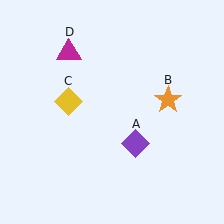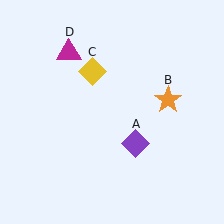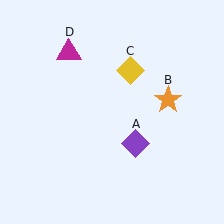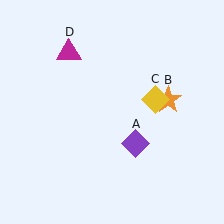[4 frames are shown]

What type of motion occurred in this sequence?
The yellow diamond (object C) rotated clockwise around the center of the scene.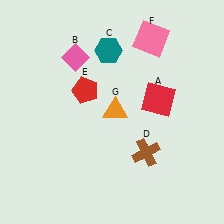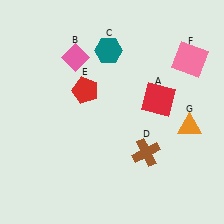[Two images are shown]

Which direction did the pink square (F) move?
The pink square (F) moved right.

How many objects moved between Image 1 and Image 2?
2 objects moved between the two images.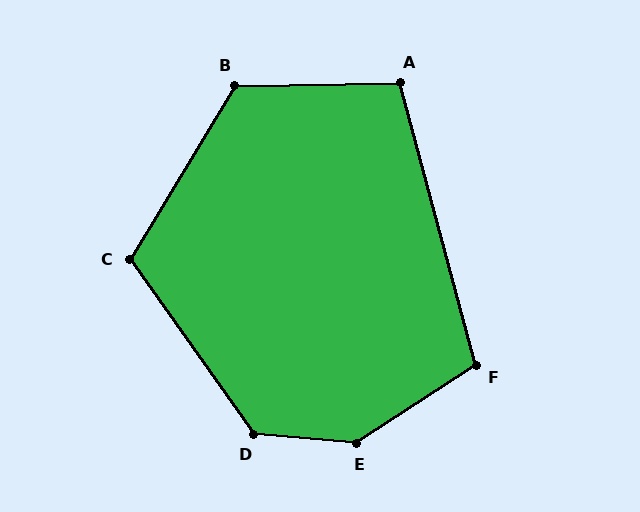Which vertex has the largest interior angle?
E, at approximately 142 degrees.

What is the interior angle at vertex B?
Approximately 122 degrees (obtuse).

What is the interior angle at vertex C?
Approximately 114 degrees (obtuse).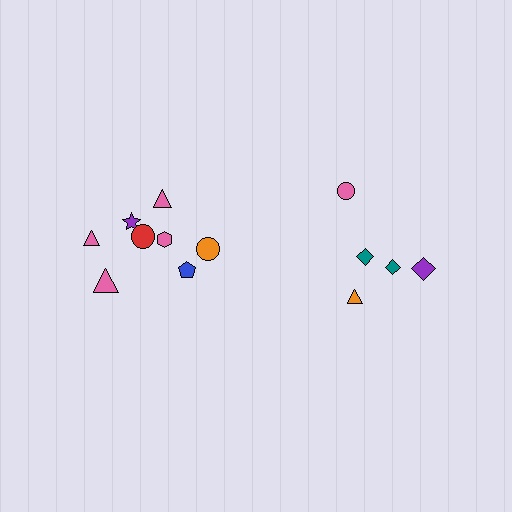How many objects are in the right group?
There are 5 objects.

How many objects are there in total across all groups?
There are 13 objects.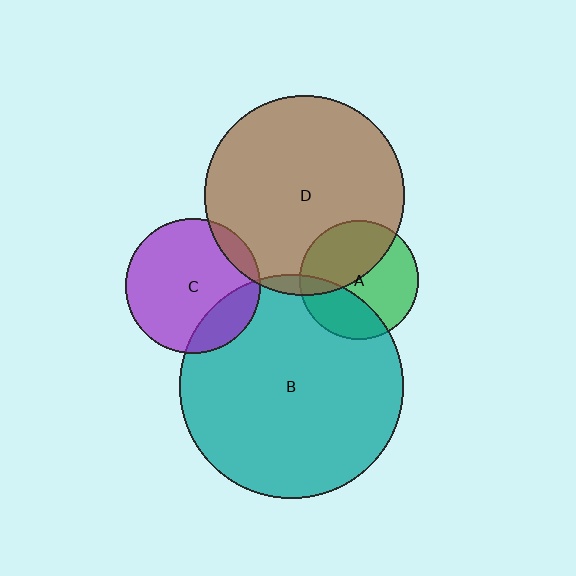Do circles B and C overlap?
Yes.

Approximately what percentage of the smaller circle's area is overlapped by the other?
Approximately 20%.